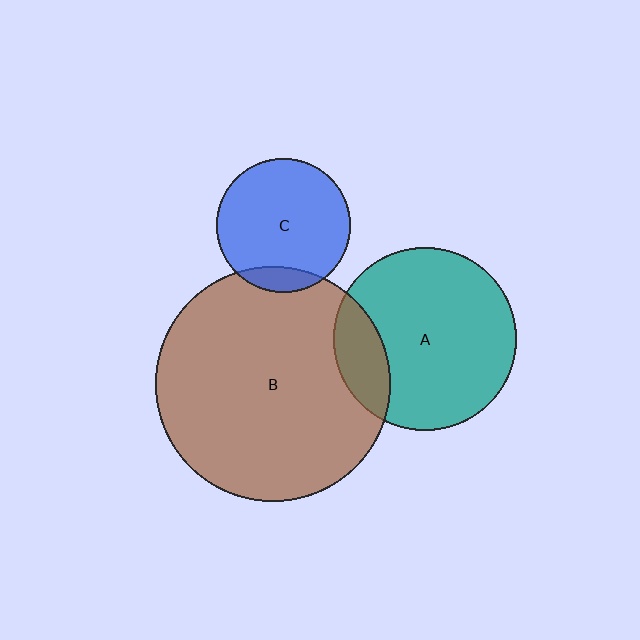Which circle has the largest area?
Circle B (brown).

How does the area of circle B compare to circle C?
Approximately 3.1 times.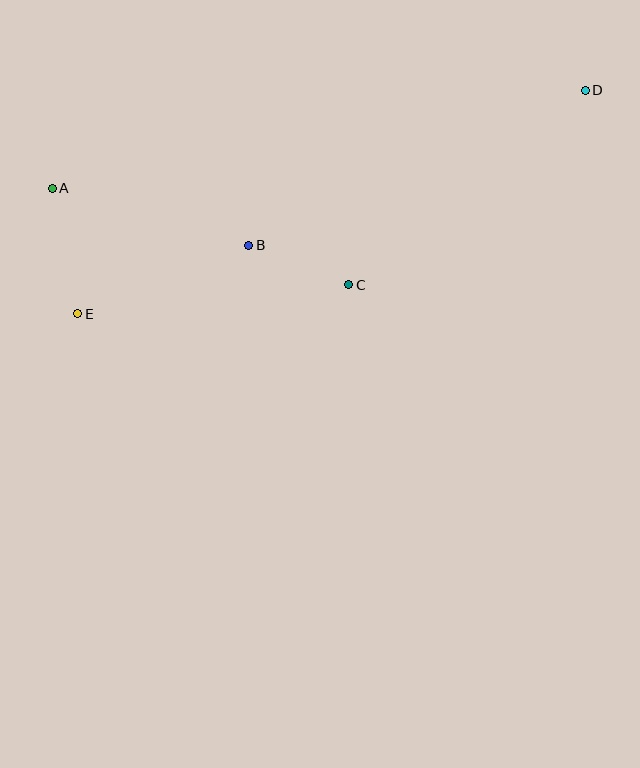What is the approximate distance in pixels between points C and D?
The distance between C and D is approximately 306 pixels.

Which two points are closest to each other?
Points B and C are closest to each other.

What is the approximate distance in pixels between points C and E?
The distance between C and E is approximately 273 pixels.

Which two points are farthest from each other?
Points D and E are farthest from each other.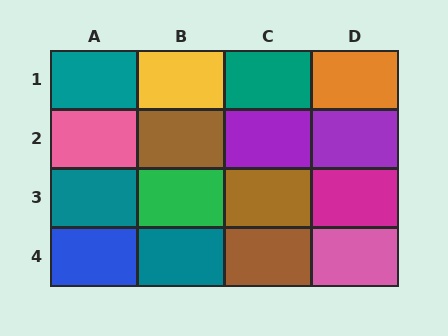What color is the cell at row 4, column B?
Teal.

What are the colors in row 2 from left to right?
Pink, brown, purple, purple.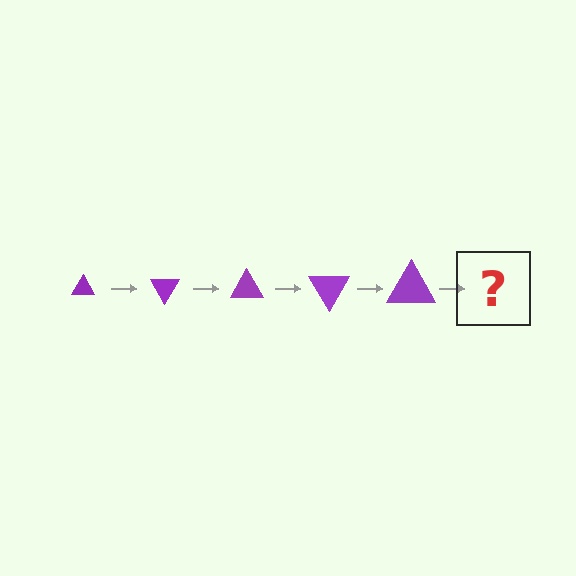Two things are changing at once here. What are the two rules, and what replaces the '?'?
The two rules are that the triangle grows larger each step and it rotates 60 degrees each step. The '?' should be a triangle, larger than the previous one and rotated 300 degrees from the start.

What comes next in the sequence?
The next element should be a triangle, larger than the previous one and rotated 300 degrees from the start.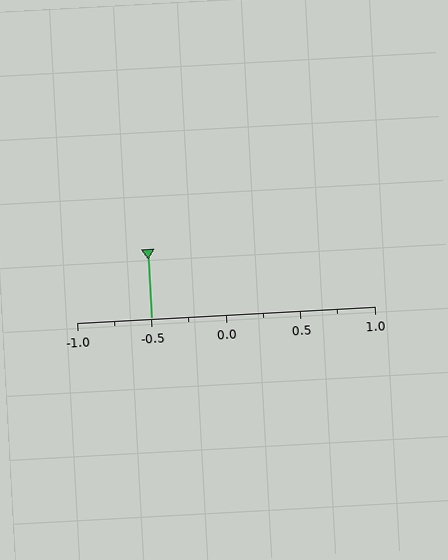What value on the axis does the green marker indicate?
The marker indicates approximately -0.5.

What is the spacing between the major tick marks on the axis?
The major ticks are spaced 0.5 apart.